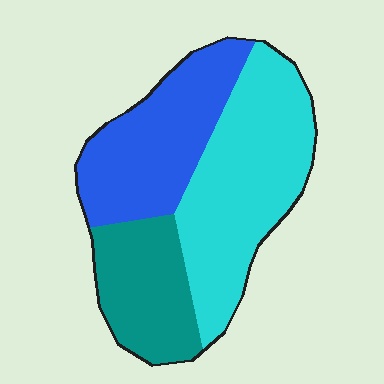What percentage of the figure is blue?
Blue covers 32% of the figure.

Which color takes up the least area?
Teal, at roughly 25%.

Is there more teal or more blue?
Blue.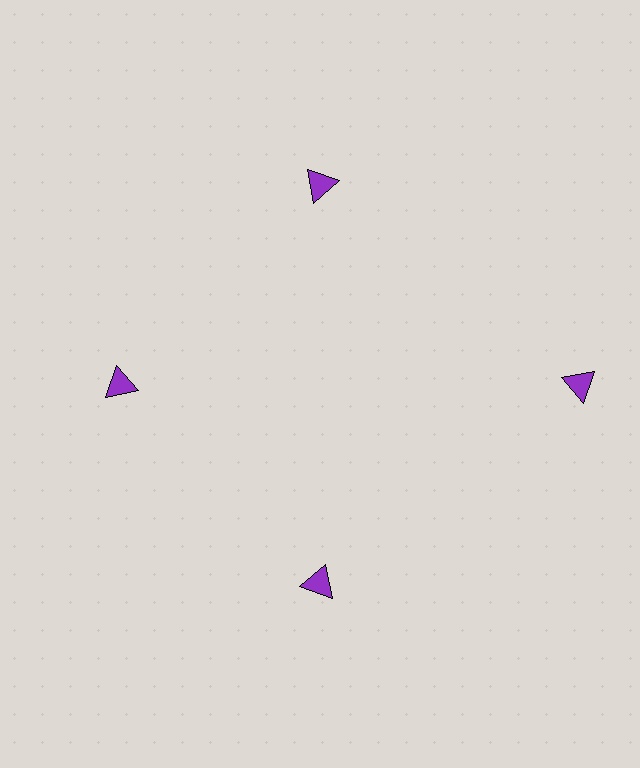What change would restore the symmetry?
The symmetry would be restored by moving it inward, back onto the ring so that all 4 triangles sit at equal angles and equal distance from the center.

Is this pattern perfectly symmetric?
No. The 4 purple triangles are arranged in a ring, but one element near the 3 o'clock position is pushed outward from the center, breaking the 4-fold rotational symmetry.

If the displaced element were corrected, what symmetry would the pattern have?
It would have 4-fold rotational symmetry — the pattern would map onto itself every 90 degrees.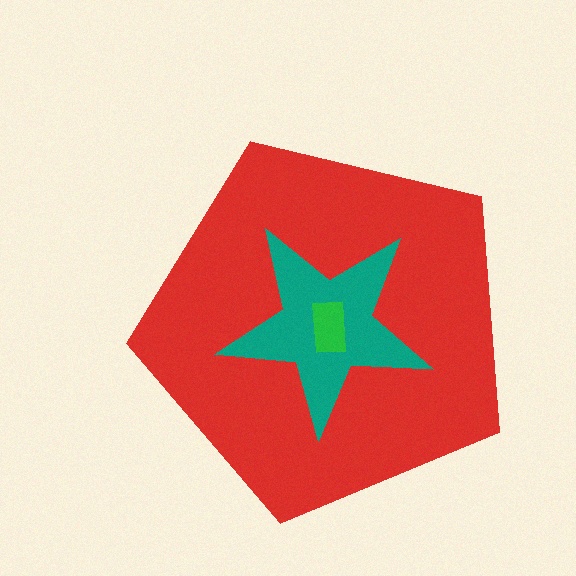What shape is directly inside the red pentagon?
The teal star.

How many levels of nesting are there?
3.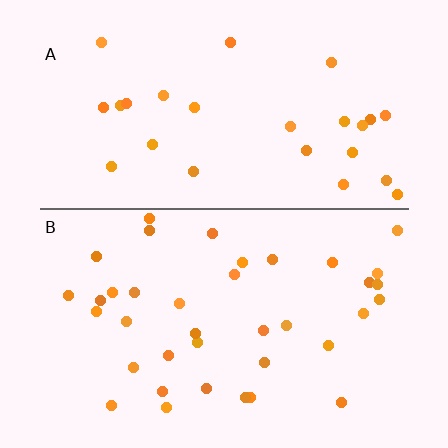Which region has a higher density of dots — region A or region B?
B (the bottom).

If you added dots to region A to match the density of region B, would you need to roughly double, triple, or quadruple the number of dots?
Approximately double.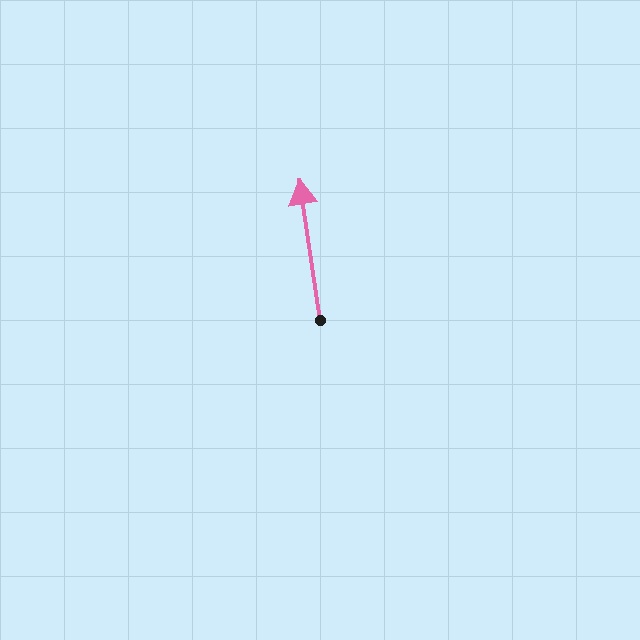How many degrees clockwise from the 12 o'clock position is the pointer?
Approximately 352 degrees.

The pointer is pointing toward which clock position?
Roughly 12 o'clock.